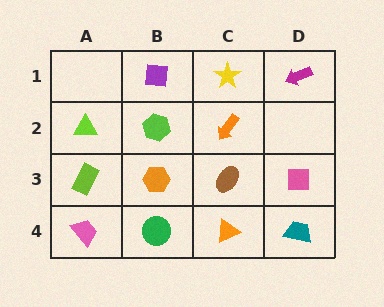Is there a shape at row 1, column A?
No, that cell is empty.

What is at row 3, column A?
A lime rectangle.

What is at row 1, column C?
A yellow star.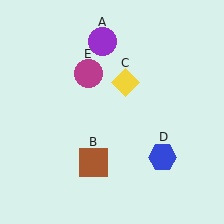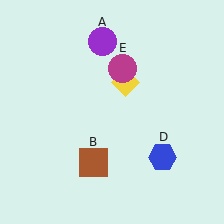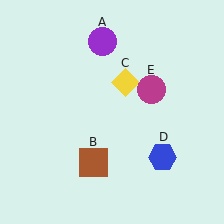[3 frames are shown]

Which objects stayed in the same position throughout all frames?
Purple circle (object A) and brown square (object B) and yellow diamond (object C) and blue hexagon (object D) remained stationary.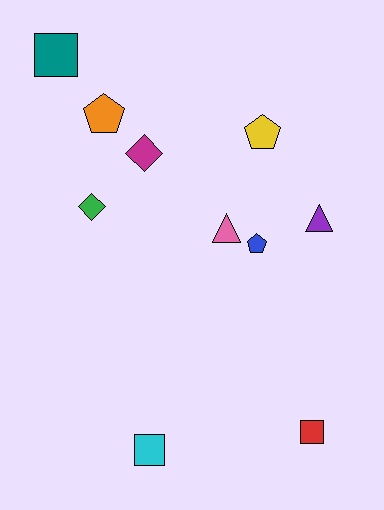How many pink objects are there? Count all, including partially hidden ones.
There is 1 pink object.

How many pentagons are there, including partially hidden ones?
There are 3 pentagons.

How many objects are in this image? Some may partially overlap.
There are 10 objects.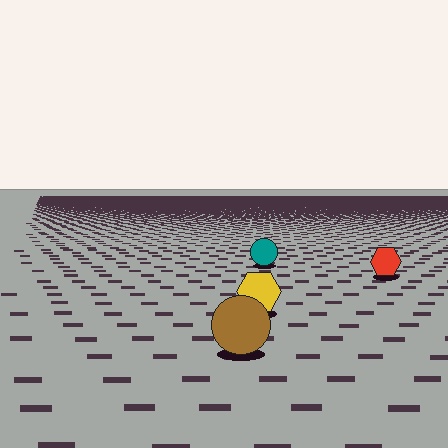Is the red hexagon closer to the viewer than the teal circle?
Yes. The red hexagon is closer — you can tell from the texture gradient: the ground texture is coarser near it.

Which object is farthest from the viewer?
The teal circle is farthest from the viewer. It appears smaller and the ground texture around it is denser.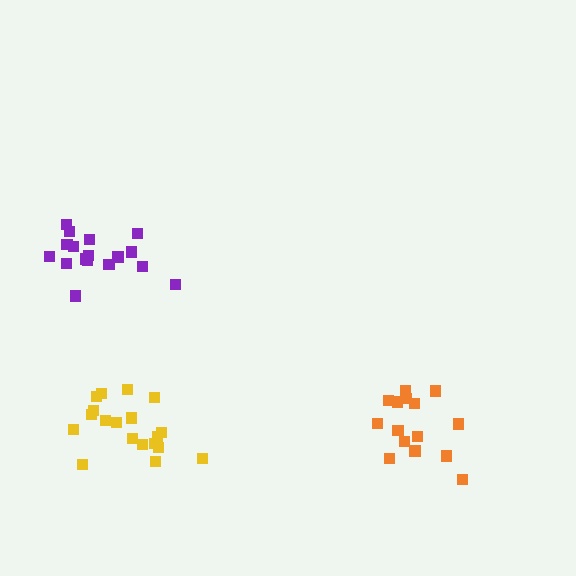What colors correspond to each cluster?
The clusters are colored: yellow, orange, purple.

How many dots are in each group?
Group 1: 19 dots, Group 2: 15 dots, Group 3: 17 dots (51 total).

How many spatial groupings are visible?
There are 3 spatial groupings.